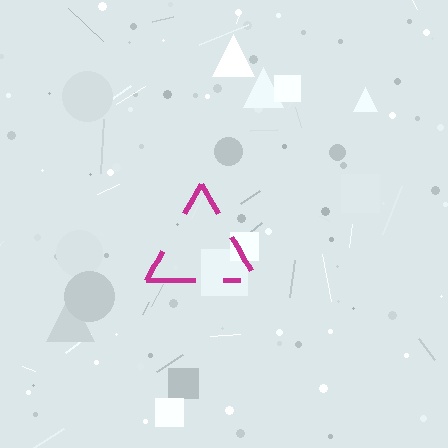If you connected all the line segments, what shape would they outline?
They would outline a triangle.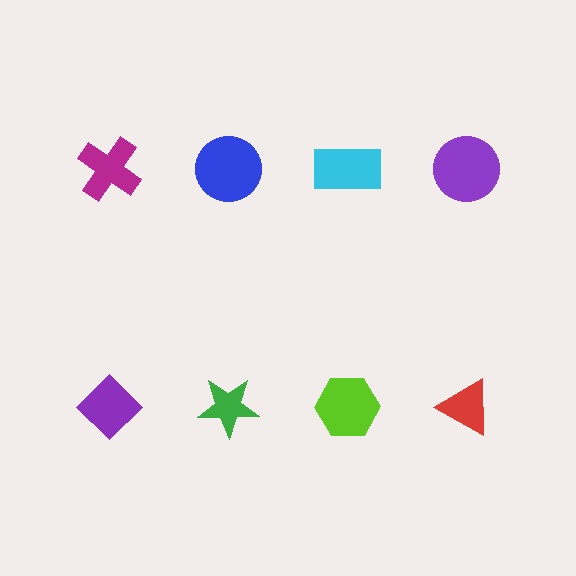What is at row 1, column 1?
A magenta cross.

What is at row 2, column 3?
A lime hexagon.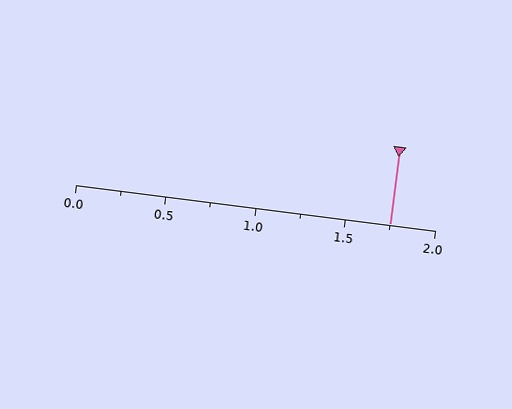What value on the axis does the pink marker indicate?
The marker indicates approximately 1.75.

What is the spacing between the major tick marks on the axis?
The major ticks are spaced 0.5 apart.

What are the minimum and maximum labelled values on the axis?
The axis runs from 0.0 to 2.0.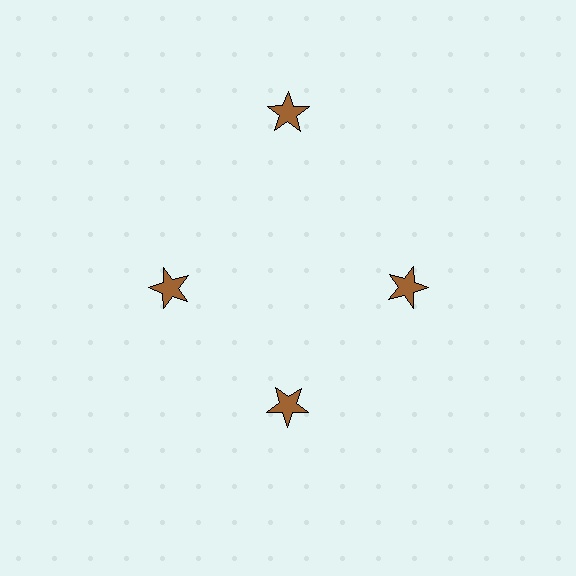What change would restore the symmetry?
The symmetry would be restored by moving it inward, back onto the ring so that all 4 stars sit at equal angles and equal distance from the center.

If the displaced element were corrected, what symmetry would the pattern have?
It would have 4-fold rotational symmetry — the pattern would map onto itself every 90 degrees.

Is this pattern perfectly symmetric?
No. The 4 brown stars are arranged in a ring, but one element near the 12 o'clock position is pushed outward from the center, breaking the 4-fold rotational symmetry.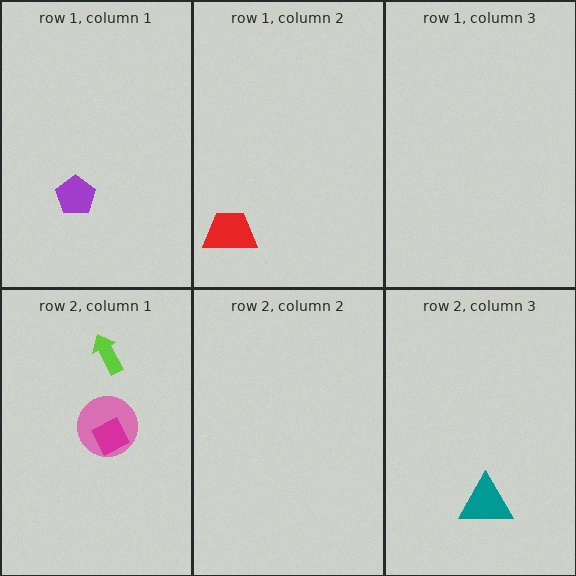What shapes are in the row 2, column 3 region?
The teal triangle.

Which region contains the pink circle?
The row 2, column 1 region.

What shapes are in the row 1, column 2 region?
The red trapezoid.